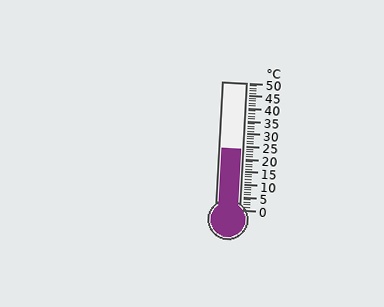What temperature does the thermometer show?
The thermometer shows approximately 24°C.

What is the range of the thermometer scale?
The thermometer scale ranges from 0°C to 50°C.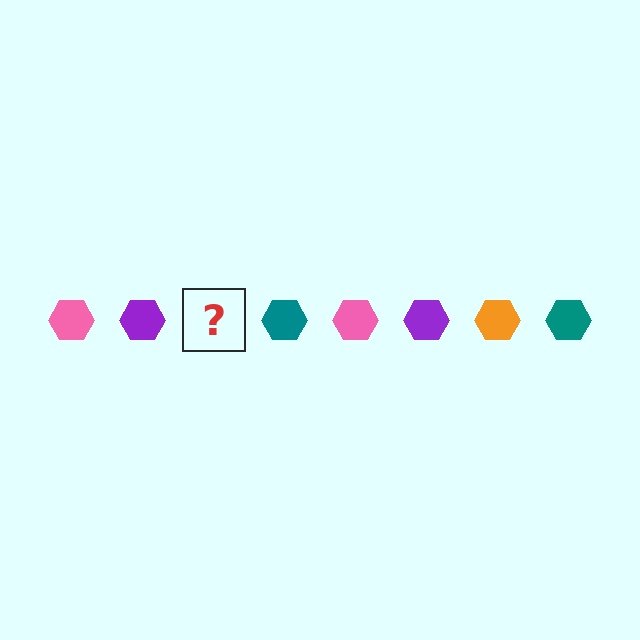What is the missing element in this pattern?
The missing element is an orange hexagon.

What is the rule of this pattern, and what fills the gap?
The rule is that the pattern cycles through pink, purple, orange, teal hexagons. The gap should be filled with an orange hexagon.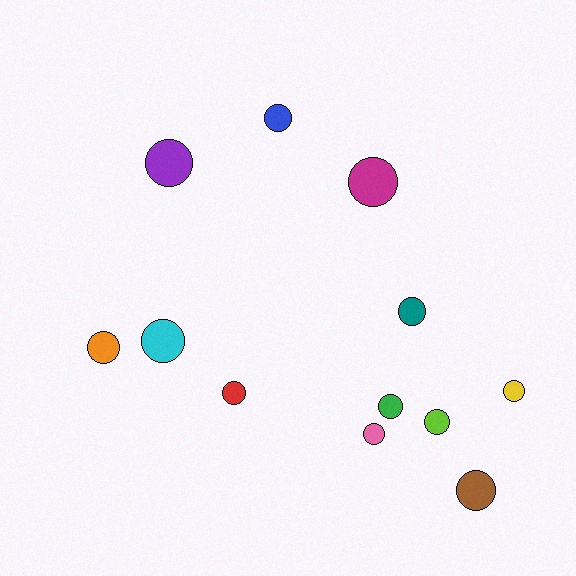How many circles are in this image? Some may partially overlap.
There are 12 circles.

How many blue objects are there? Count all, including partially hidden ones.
There is 1 blue object.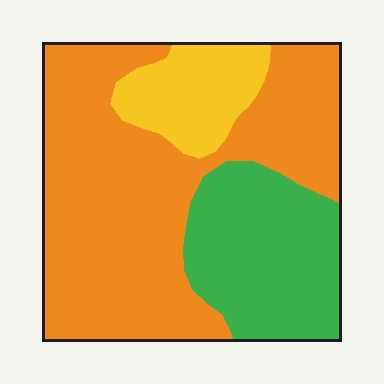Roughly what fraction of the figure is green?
Green takes up between a sixth and a third of the figure.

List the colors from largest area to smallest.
From largest to smallest: orange, green, yellow.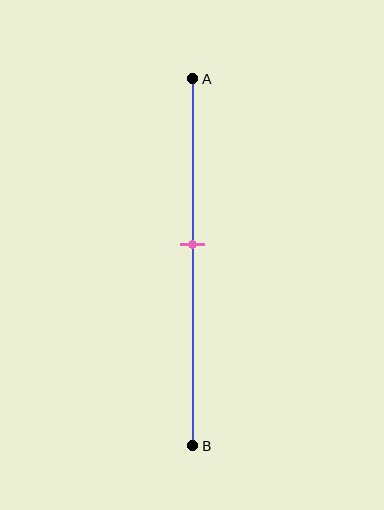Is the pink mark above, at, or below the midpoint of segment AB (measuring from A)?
The pink mark is above the midpoint of segment AB.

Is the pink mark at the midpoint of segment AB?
No, the mark is at about 45% from A, not at the 50% midpoint.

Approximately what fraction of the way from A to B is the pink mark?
The pink mark is approximately 45% of the way from A to B.